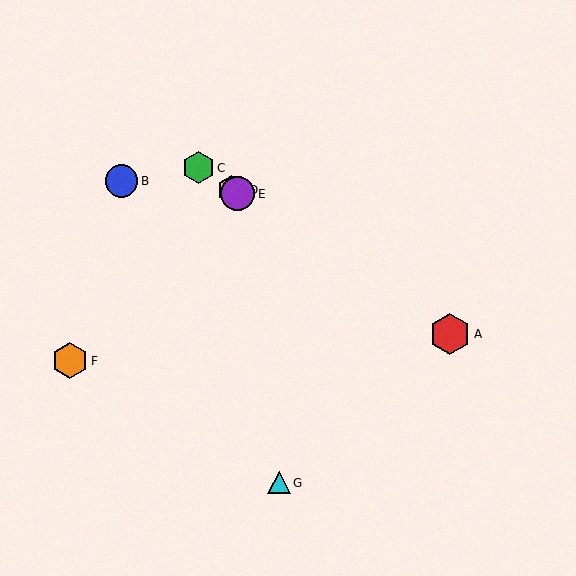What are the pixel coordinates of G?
Object G is at (279, 483).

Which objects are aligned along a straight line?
Objects A, C, D, E are aligned along a straight line.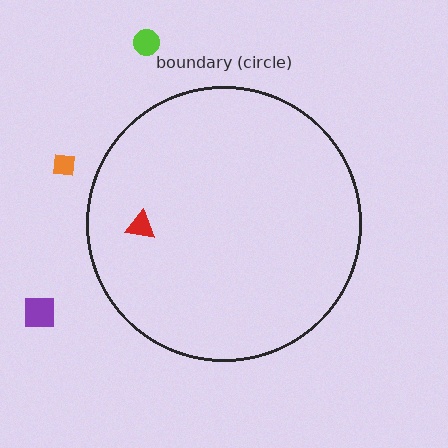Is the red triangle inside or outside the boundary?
Inside.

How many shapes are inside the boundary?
1 inside, 3 outside.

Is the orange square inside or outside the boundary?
Outside.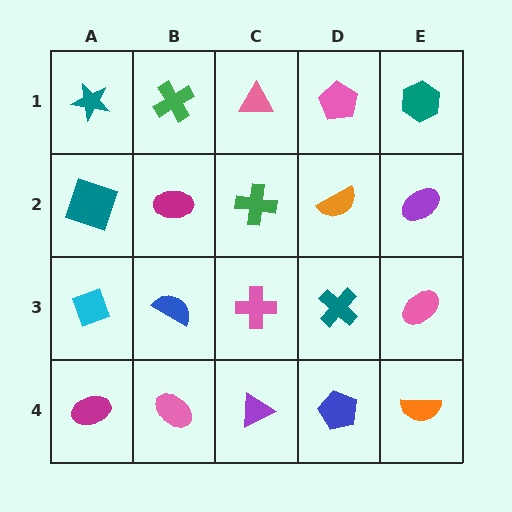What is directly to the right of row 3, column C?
A teal cross.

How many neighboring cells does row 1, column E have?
2.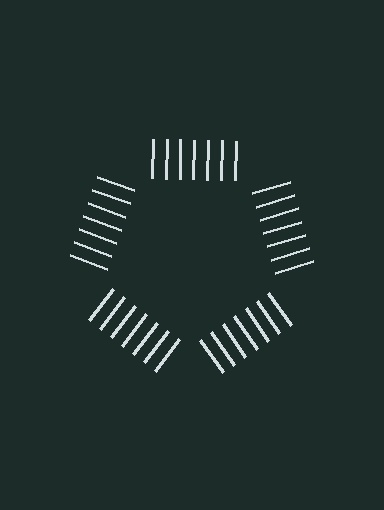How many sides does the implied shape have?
5 sides — the line-ends trace a pentagon.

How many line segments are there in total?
35 — 7 along each of the 5 edges.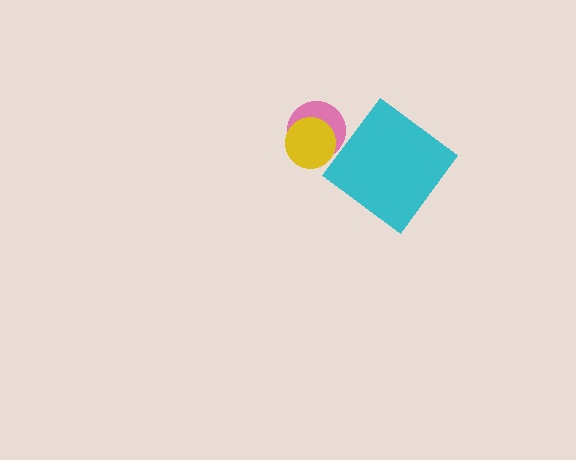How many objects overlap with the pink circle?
1 object overlaps with the pink circle.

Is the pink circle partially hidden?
Yes, it is partially covered by another shape.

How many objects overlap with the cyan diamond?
0 objects overlap with the cyan diamond.